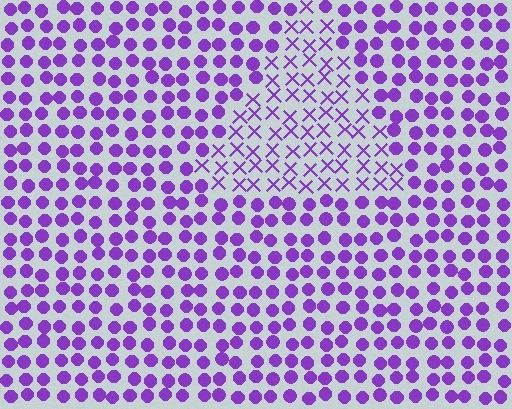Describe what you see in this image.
The image is filled with small purple elements arranged in a uniform grid. A triangle-shaped region contains X marks, while the surrounding area contains circles. The boundary is defined purely by the change in element shape.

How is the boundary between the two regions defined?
The boundary is defined by a change in element shape: X marks inside vs. circles outside. All elements share the same color and spacing.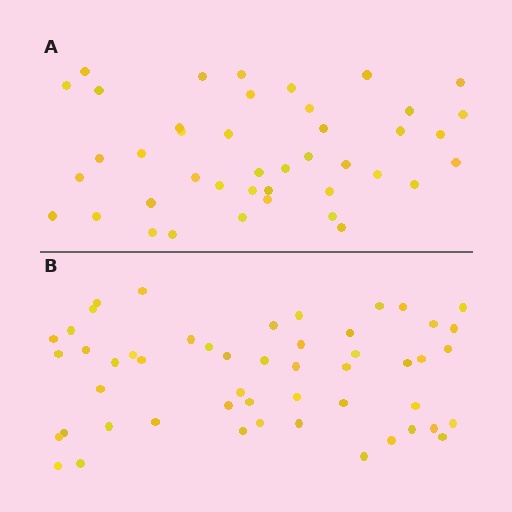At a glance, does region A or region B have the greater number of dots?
Region B (the bottom region) has more dots.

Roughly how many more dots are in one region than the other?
Region B has roughly 8 or so more dots than region A.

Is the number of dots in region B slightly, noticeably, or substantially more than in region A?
Region B has only slightly more — the two regions are fairly close. The ratio is roughly 1.2 to 1.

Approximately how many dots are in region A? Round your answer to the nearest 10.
About 40 dots. (The exact count is 42, which rounds to 40.)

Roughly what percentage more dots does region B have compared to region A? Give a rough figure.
About 20% more.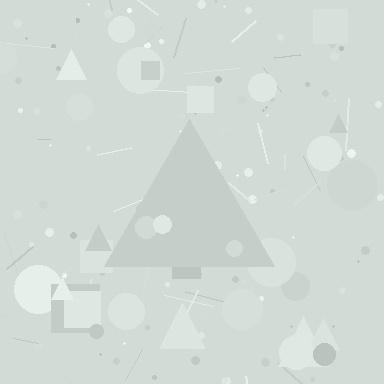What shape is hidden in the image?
A triangle is hidden in the image.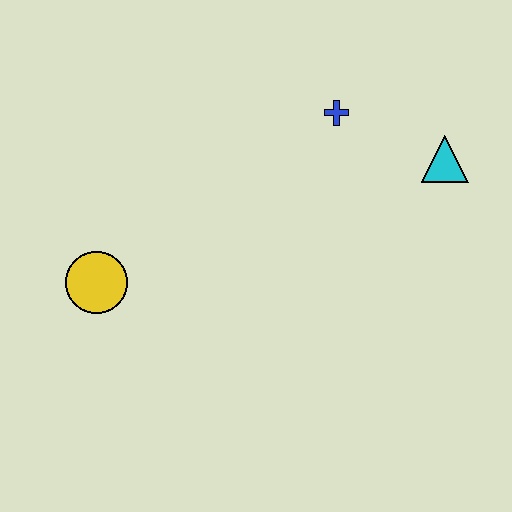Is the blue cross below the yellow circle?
No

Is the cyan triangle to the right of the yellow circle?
Yes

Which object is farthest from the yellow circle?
The cyan triangle is farthest from the yellow circle.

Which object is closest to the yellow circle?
The blue cross is closest to the yellow circle.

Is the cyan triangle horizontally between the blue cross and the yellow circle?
No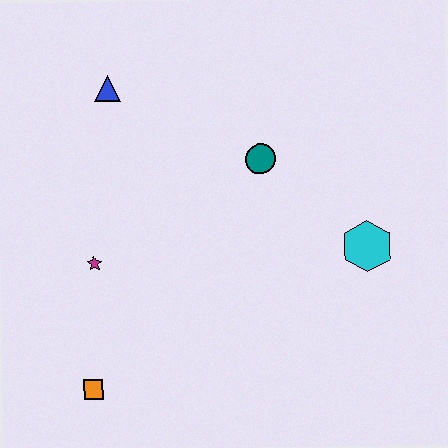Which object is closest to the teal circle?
The cyan hexagon is closest to the teal circle.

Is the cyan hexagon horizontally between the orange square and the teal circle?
No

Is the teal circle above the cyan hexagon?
Yes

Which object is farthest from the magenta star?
The cyan hexagon is farthest from the magenta star.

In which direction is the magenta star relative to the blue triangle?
The magenta star is below the blue triangle.